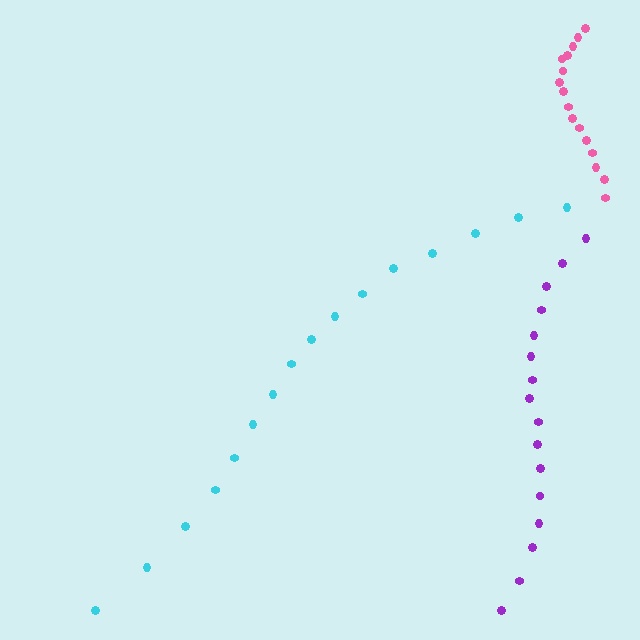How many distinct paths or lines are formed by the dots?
There are 3 distinct paths.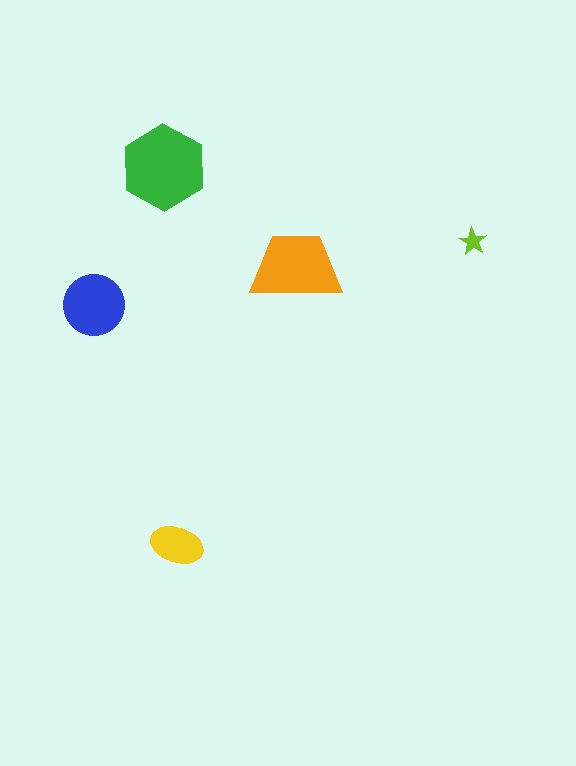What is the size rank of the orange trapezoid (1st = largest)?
2nd.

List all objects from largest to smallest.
The green hexagon, the orange trapezoid, the blue circle, the yellow ellipse, the lime star.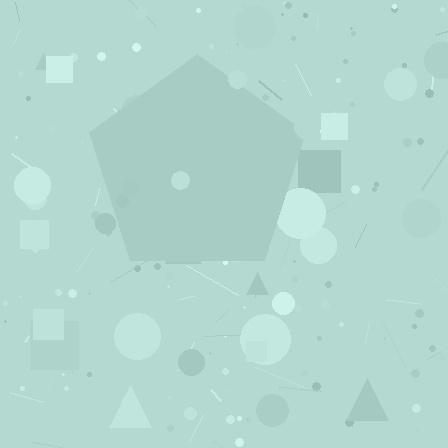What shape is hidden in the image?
A pentagon is hidden in the image.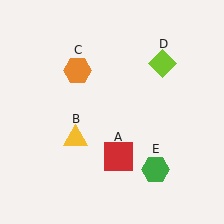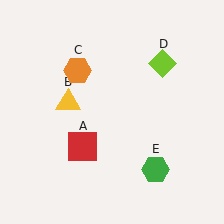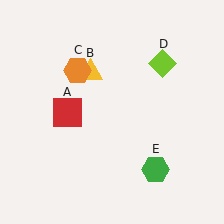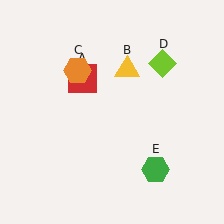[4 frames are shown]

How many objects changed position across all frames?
2 objects changed position: red square (object A), yellow triangle (object B).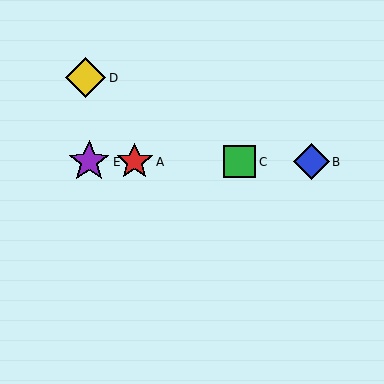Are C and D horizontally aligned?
No, C is at y≈162 and D is at y≈78.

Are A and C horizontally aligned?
Yes, both are at y≈162.